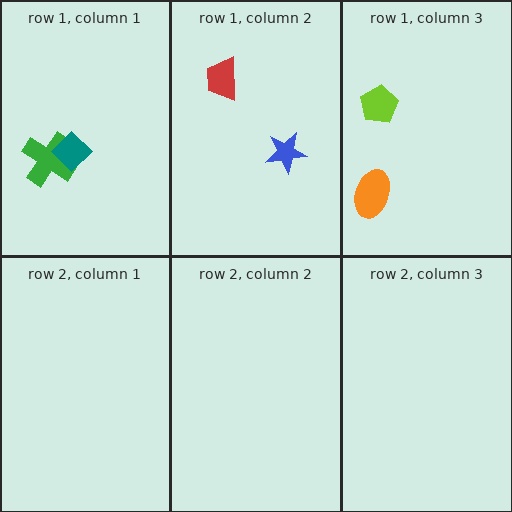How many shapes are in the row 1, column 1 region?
2.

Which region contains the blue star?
The row 1, column 2 region.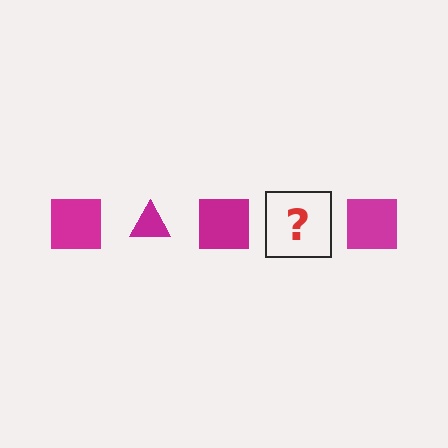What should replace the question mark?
The question mark should be replaced with a magenta triangle.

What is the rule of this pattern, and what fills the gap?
The rule is that the pattern cycles through square, triangle shapes in magenta. The gap should be filled with a magenta triangle.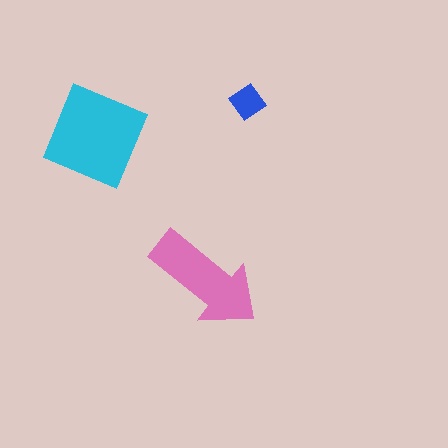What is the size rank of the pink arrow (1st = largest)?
2nd.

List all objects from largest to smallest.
The cyan square, the pink arrow, the blue diamond.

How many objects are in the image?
There are 3 objects in the image.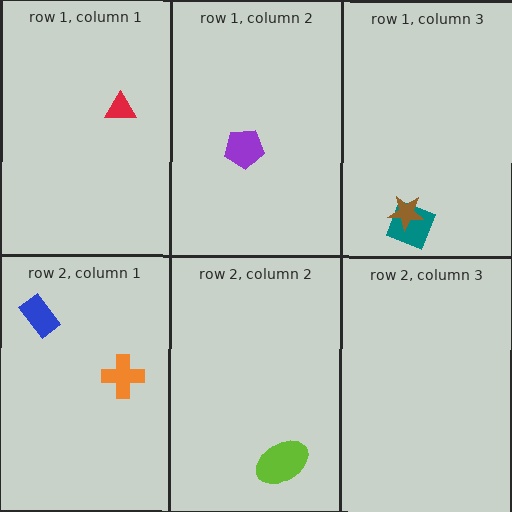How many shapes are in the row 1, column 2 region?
1.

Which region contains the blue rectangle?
The row 2, column 1 region.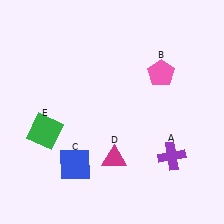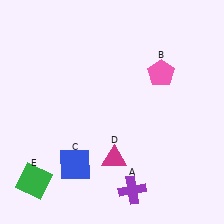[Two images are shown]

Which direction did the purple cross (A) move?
The purple cross (A) moved left.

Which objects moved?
The objects that moved are: the purple cross (A), the green square (E).